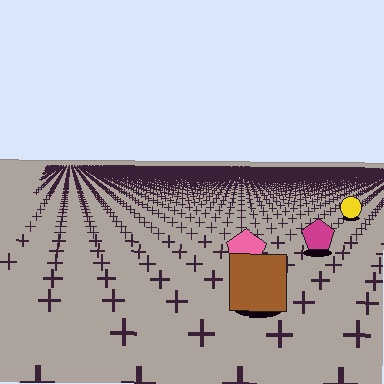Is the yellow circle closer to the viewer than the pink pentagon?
No. The pink pentagon is closer — you can tell from the texture gradient: the ground texture is coarser near it.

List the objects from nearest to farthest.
From nearest to farthest: the brown square, the pink pentagon, the magenta pentagon, the yellow circle.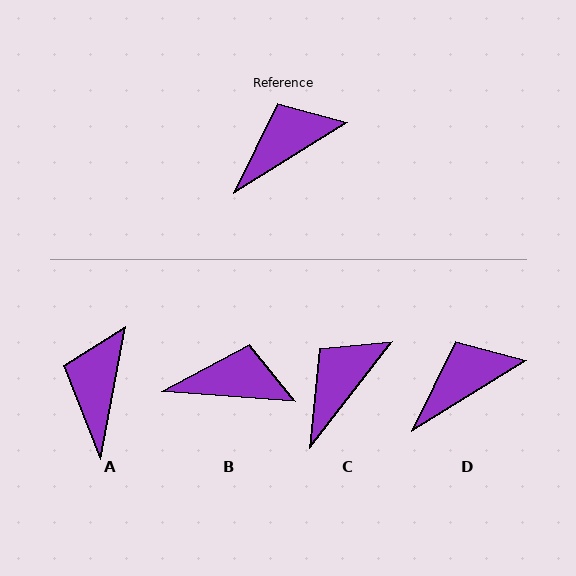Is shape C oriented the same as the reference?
No, it is off by about 20 degrees.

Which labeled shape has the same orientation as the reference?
D.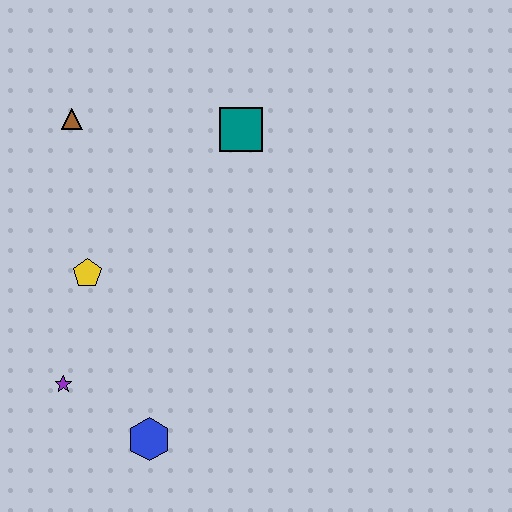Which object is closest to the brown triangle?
The yellow pentagon is closest to the brown triangle.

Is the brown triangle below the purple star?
No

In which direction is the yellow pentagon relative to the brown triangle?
The yellow pentagon is below the brown triangle.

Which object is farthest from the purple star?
The teal square is farthest from the purple star.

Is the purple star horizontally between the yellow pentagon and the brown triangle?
No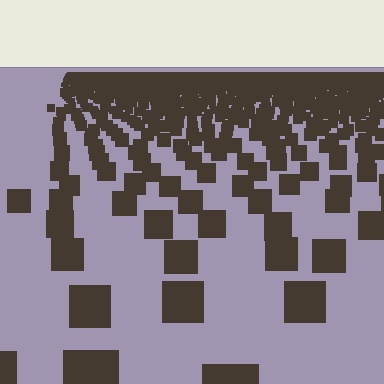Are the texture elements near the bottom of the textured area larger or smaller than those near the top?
Larger. Near the bottom, elements are closer to the viewer and appear at a bigger on-screen size.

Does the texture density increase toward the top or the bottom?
Density increases toward the top.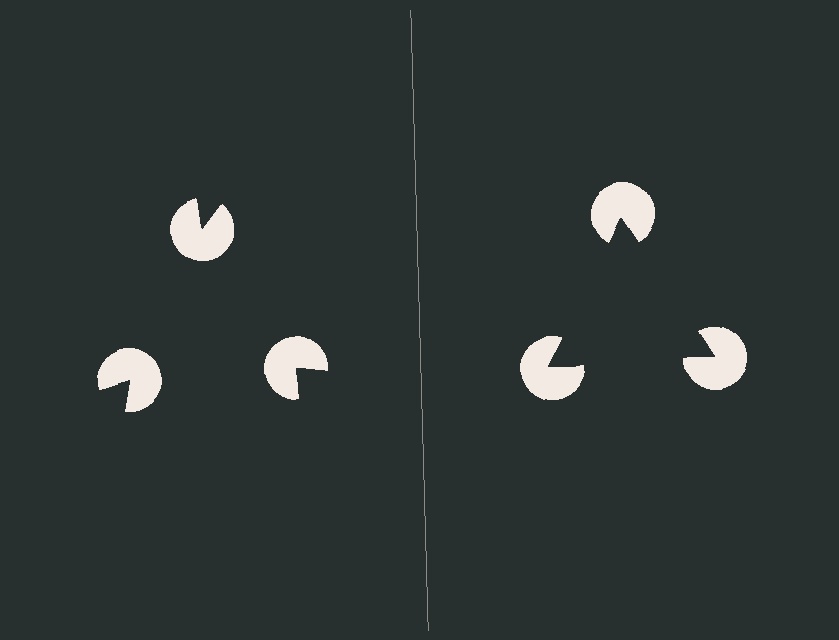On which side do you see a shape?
An illusory triangle appears on the right side. On the left side the wedge cuts are rotated, so no coherent shape forms.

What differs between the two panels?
The pac-man discs are positioned identically on both sides; only the wedge orientations differ. On the right they align to a triangle; on the left they are misaligned.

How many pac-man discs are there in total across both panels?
6 — 3 on each side.